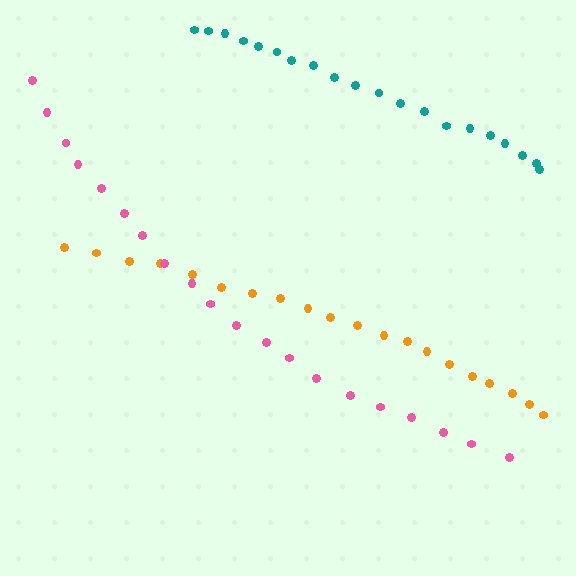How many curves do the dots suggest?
There are 3 distinct paths.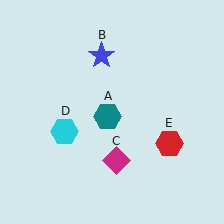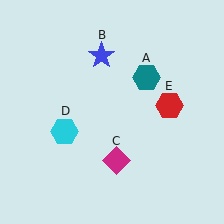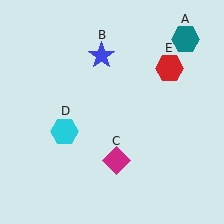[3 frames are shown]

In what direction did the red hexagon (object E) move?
The red hexagon (object E) moved up.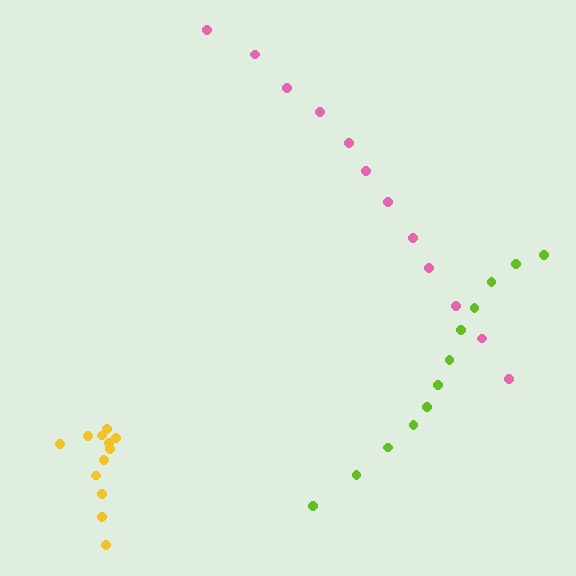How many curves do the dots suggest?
There are 3 distinct paths.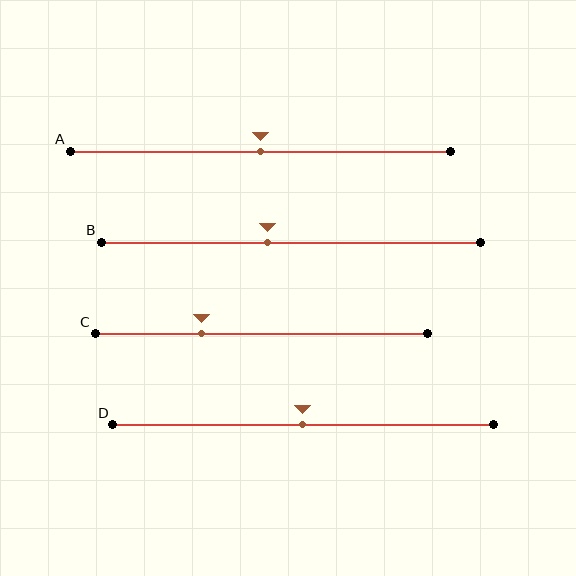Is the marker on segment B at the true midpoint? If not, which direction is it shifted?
No, the marker on segment B is shifted to the left by about 6% of the segment length.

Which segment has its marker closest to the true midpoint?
Segment A has its marker closest to the true midpoint.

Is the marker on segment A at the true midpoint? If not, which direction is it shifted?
Yes, the marker on segment A is at the true midpoint.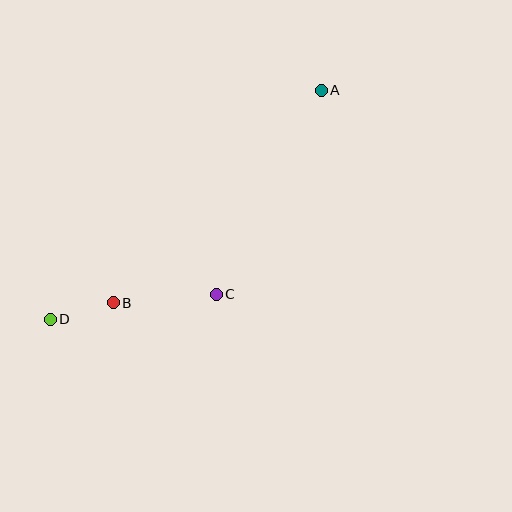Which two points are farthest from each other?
Points A and D are farthest from each other.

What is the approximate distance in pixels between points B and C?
The distance between B and C is approximately 103 pixels.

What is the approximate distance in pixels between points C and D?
The distance between C and D is approximately 168 pixels.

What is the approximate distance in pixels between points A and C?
The distance between A and C is approximately 229 pixels.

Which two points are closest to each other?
Points B and D are closest to each other.